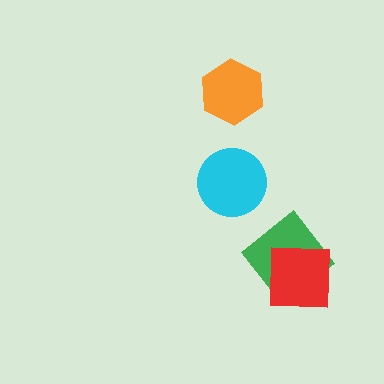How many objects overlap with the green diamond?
1 object overlaps with the green diamond.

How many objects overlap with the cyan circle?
0 objects overlap with the cyan circle.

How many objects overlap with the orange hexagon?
0 objects overlap with the orange hexagon.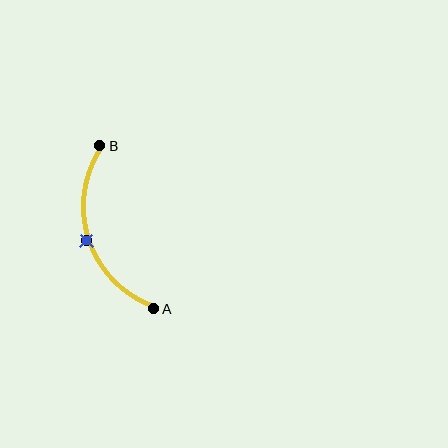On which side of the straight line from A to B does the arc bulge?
The arc bulges to the left of the straight line connecting A and B.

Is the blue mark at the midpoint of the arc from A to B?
Yes. The blue mark lies on the arc at equal arc-length from both A and B — it is the arc midpoint.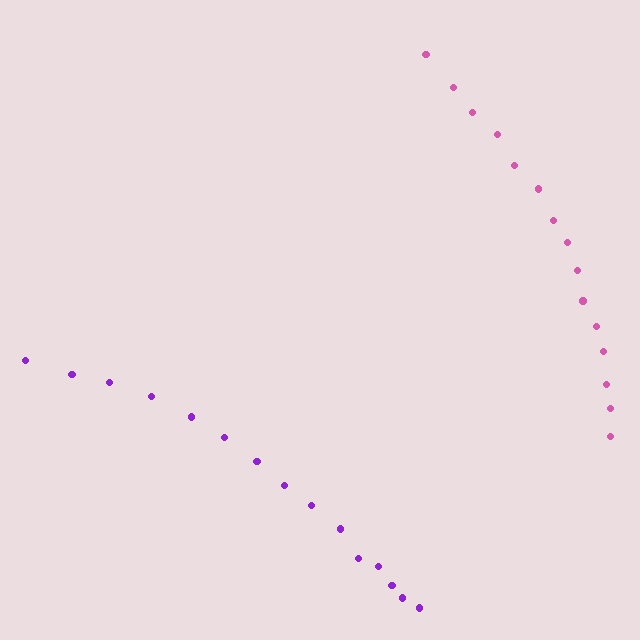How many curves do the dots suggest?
There are 2 distinct paths.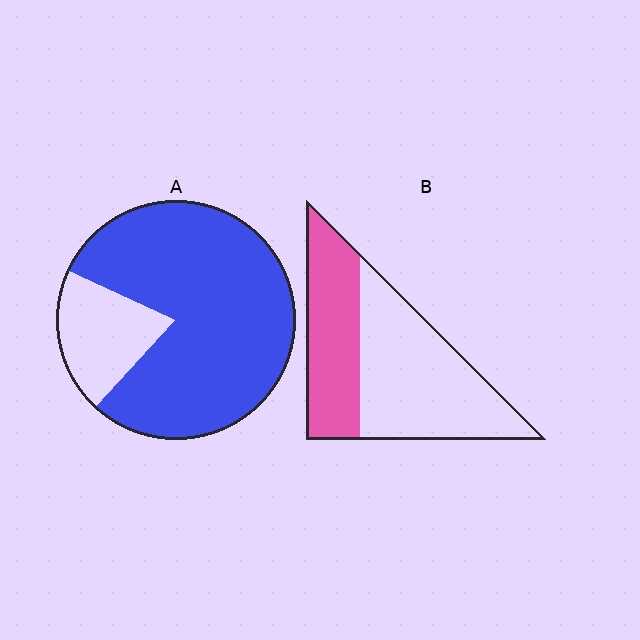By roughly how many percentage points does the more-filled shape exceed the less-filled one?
By roughly 40 percentage points (A over B).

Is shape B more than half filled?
No.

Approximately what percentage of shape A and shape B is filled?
A is approximately 80% and B is approximately 40%.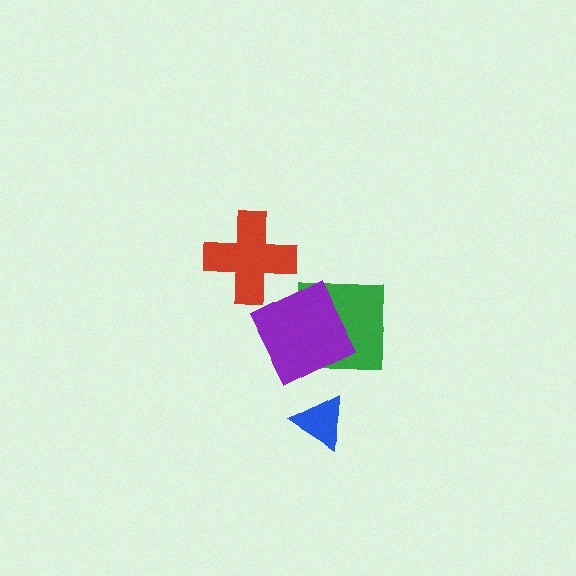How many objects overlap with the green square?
1 object overlaps with the green square.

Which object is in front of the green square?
The purple square is in front of the green square.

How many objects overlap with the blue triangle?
0 objects overlap with the blue triangle.